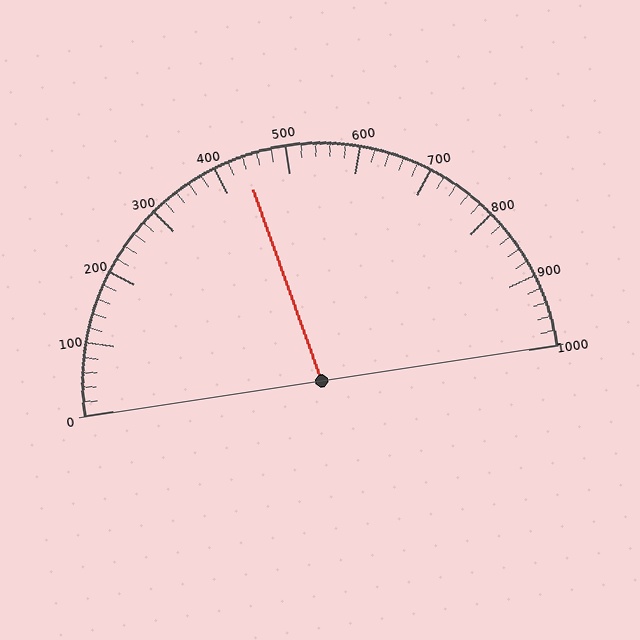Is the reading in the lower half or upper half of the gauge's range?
The reading is in the lower half of the range (0 to 1000).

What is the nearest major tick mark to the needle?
The nearest major tick mark is 400.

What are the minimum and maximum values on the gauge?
The gauge ranges from 0 to 1000.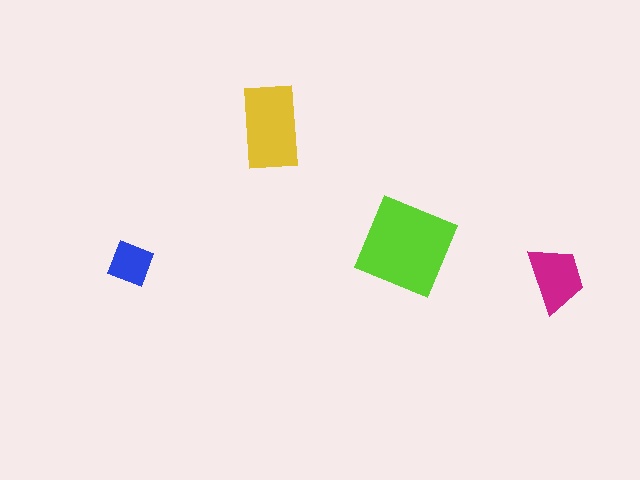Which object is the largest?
The lime square.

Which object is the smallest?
The blue diamond.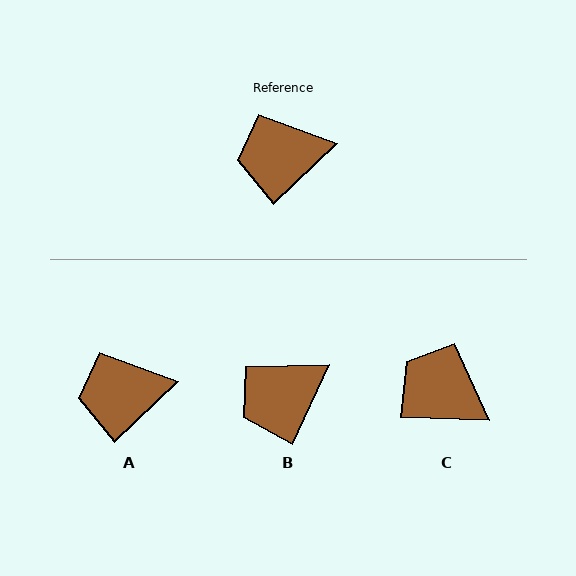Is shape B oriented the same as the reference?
No, it is off by about 22 degrees.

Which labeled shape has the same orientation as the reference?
A.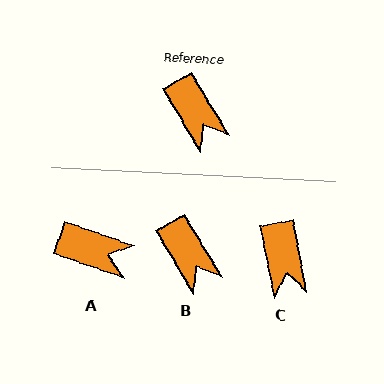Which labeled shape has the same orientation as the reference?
B.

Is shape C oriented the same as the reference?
No, it is off by about 20 degrees.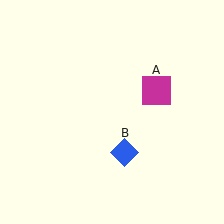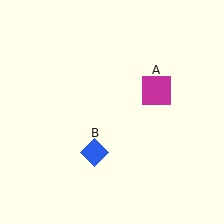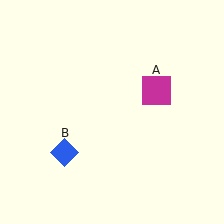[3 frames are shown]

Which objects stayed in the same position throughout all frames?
Magenta square (object A) remained stationary.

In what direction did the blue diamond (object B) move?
The blue diamond (object B) moved left.